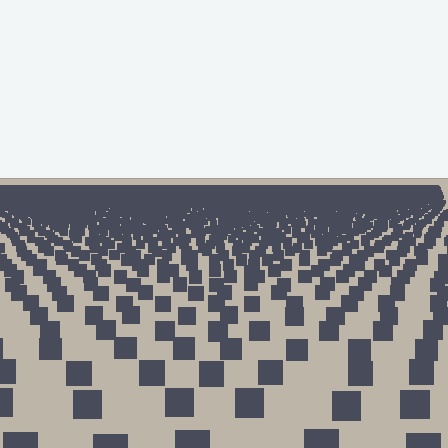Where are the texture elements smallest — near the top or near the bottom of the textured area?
Near the top.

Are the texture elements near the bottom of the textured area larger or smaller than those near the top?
Larger. Near the bottom, elements are closer to the viewer and appear at a bigger on-screen size.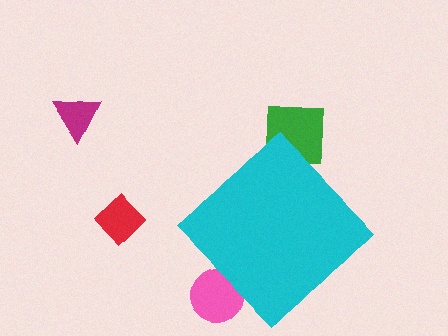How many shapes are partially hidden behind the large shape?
2 shapes are partially hidden.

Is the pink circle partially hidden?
Yes, the pink circle is partially hidden behind the cyan diamond.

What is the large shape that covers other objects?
A cyan diamond.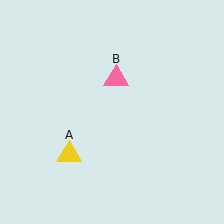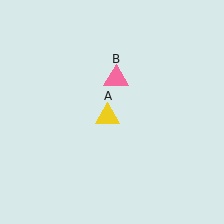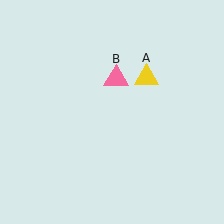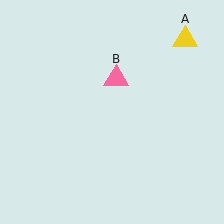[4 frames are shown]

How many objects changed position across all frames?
1 object changed position: yellow triangle (object A).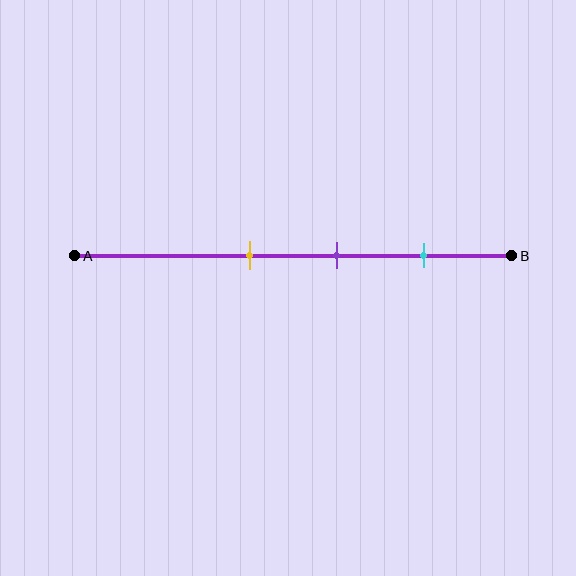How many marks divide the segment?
There are 3 marks dividing the segment.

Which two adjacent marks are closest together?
The yellow and purple marks are the closest adjacent pair.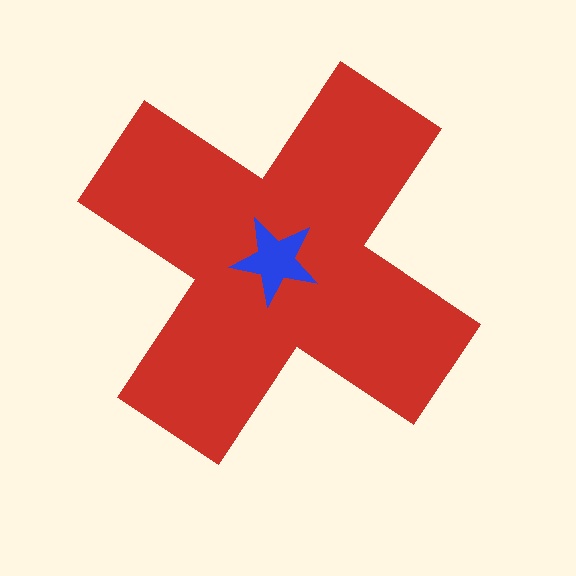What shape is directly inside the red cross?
The blue star.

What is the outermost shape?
The red cross.